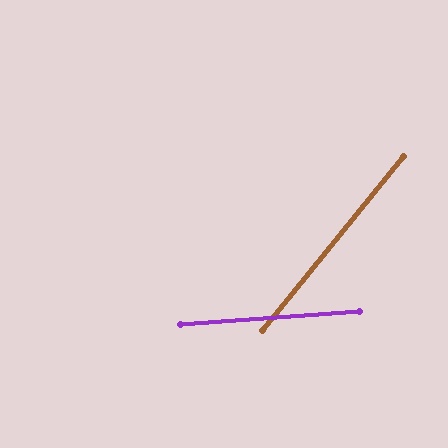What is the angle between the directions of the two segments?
Approximately 47 degrees.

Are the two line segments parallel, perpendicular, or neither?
Neither parallel nor perpendicular — they differ by about 47°.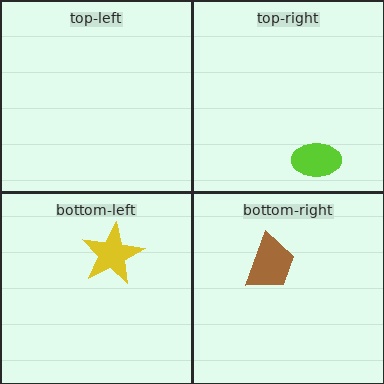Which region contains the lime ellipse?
The top-right region.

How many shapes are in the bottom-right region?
1.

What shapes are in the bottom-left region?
The yellow star.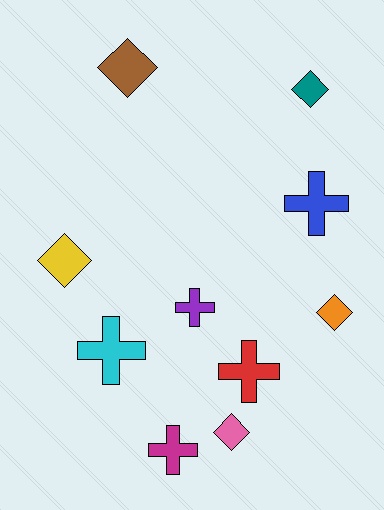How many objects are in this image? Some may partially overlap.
There are 10 objects.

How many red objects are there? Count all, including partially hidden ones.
There is 1 red object.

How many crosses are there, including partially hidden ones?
There are 5 crosses.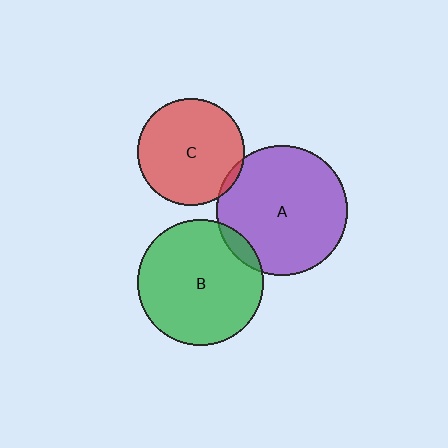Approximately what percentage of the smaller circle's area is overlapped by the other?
Approximately 5%.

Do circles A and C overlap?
Yes.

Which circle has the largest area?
Circle A (purple).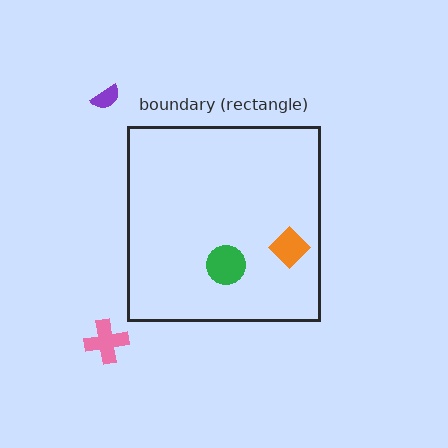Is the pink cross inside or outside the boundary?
Outside.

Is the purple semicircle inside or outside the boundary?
Outside.